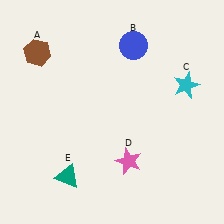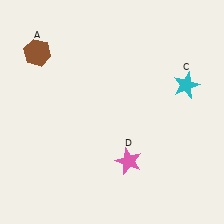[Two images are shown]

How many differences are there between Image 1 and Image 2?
There are 2 differences between the two images.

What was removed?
The blue circle (B), the teal triangle (E) were removed in Image 2.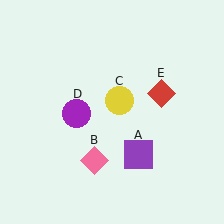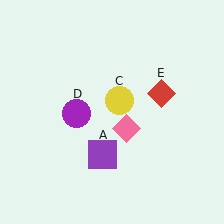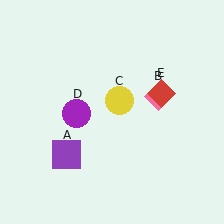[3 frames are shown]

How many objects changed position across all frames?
2 objects changed position: purple square (object A), pink diamond (object B).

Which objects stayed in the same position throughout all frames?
Yellow circle (object C) and purple circle (object D) and red diamond (object E) remained stationary.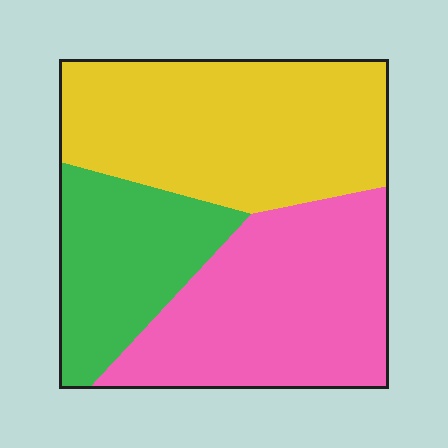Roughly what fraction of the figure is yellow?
Yellow takes up about two fifths (2/5) of the figure.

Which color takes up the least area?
Green, at roughly 20%.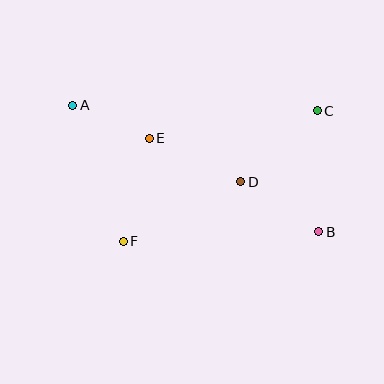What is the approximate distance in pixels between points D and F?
The distance between D and F is approximately 132 pixels.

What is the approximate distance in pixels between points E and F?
The distance between E and F is approximately 106 pixels.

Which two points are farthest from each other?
Points A and B are farthest from each other.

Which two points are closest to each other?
Points A and E are closest to each other.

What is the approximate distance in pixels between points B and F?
The distance between B and F is approximately 195 pixels.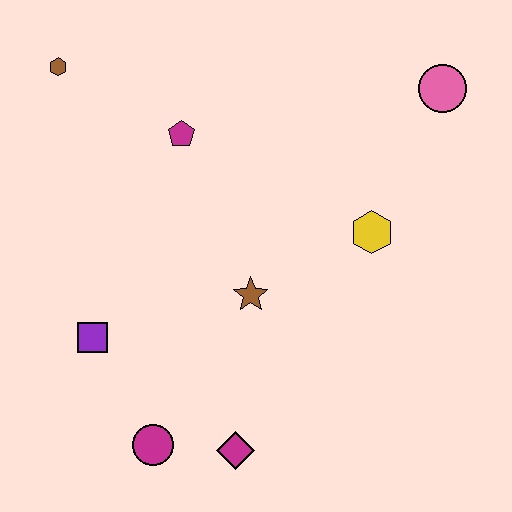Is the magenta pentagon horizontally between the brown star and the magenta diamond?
No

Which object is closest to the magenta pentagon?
The brown hexagon is closest to the magenta pentagon.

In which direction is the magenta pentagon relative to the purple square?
The magenta pentagon is above the purple square.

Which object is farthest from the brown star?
The brown hexagon is farthest from the brown star.